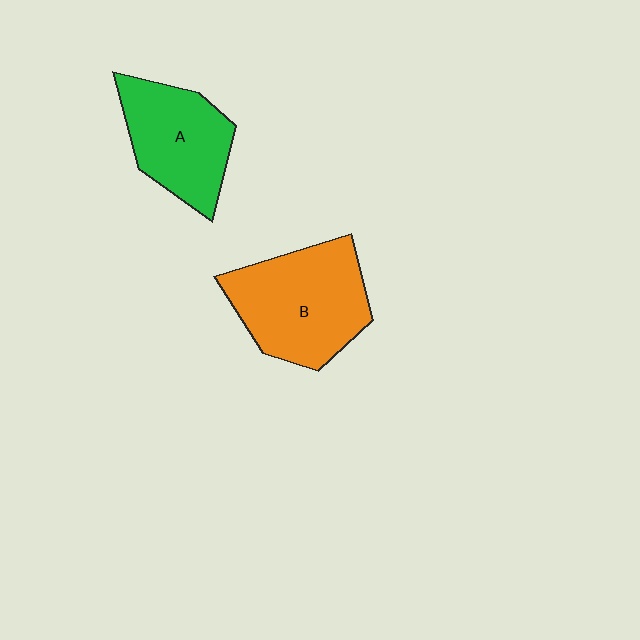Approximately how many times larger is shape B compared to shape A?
Approximately 1.3 times.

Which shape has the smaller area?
Shape A (green).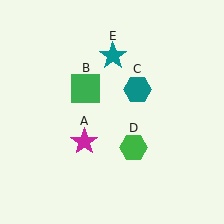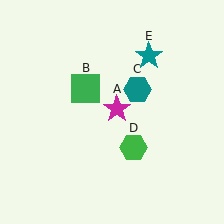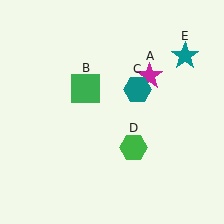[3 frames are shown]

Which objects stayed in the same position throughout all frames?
Green square (object B) and teal hexagon (object C) and green hexagon (object D) remained stationary.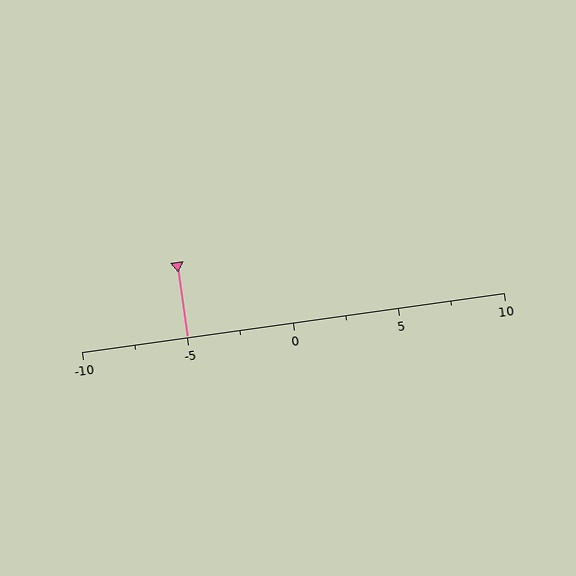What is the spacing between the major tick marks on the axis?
The major ticks are spaced 5 apart.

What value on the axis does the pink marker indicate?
The marker indicates approximately -5.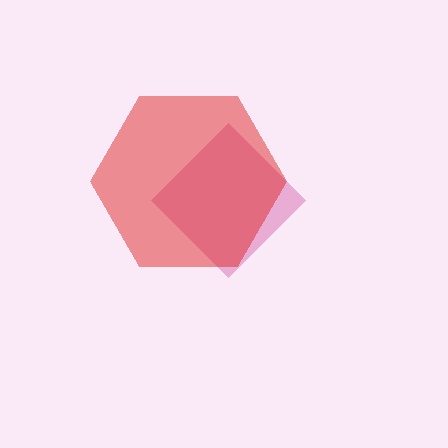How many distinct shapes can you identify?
There are 2 distinct shapes: a pink diamond, a red hexagon.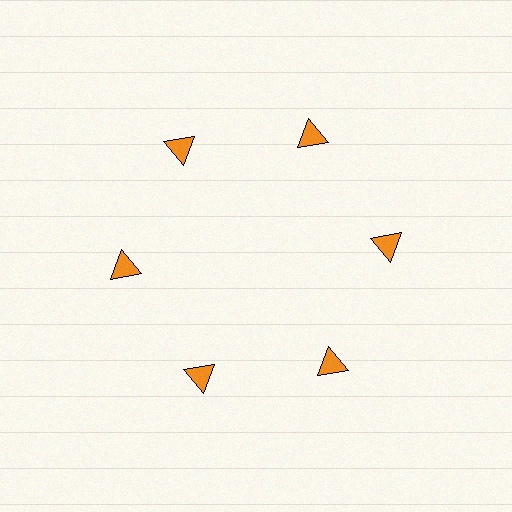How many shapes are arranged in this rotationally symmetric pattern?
There are 6 shapes, arranged in 6 groups of 1.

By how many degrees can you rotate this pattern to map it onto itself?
The pattern maps onto itself every 60 degrees of rotation.